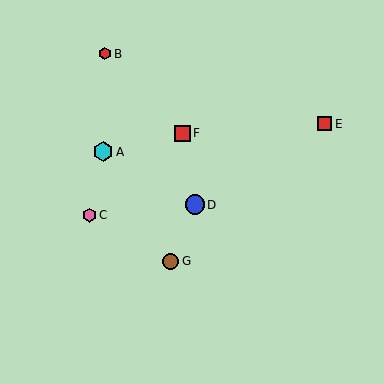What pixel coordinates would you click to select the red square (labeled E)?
Click at (325, 124) to select the red square E.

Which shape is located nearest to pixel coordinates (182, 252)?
The brown circle (labeled G) at (171, 261) is nearest to that location.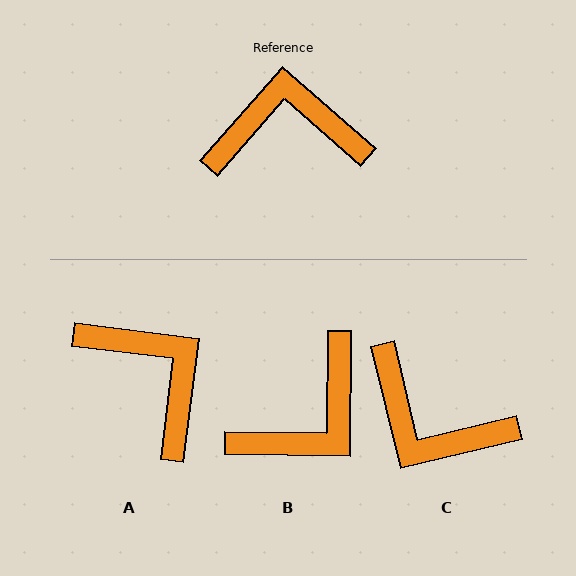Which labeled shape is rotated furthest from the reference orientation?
C, about 145 degrees away.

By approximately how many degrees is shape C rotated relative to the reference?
Approximately 145 degrees counter-clockwise.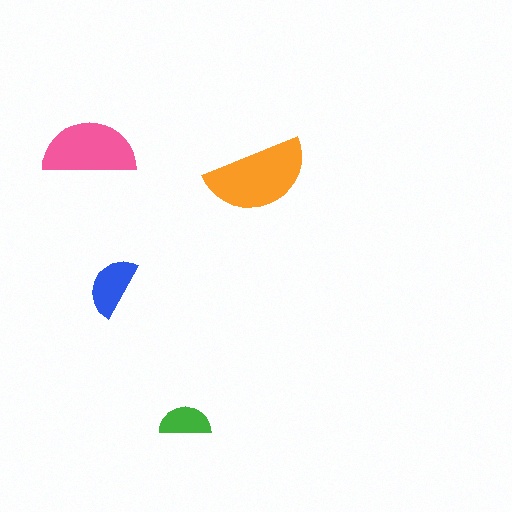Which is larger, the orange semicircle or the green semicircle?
The orange one.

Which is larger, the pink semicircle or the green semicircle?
The pink one.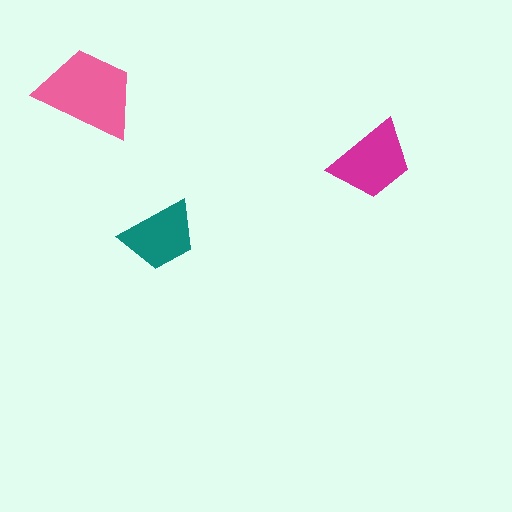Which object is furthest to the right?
The magenta trapezoid is rightmost.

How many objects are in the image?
There are 3 objects in the image.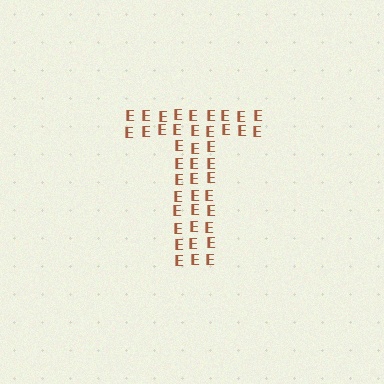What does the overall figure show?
The overall figure shows the letter T.